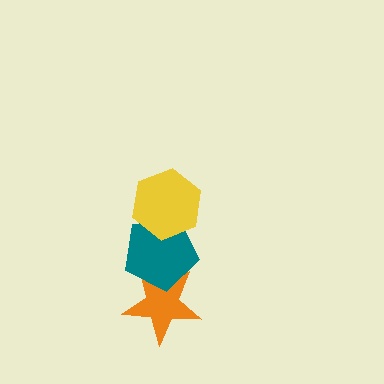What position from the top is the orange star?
The orange star is 3rd from the top.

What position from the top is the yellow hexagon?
The yellow hexagon is 1st from the top.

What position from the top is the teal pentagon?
The teal pentagon is 2nd from the top.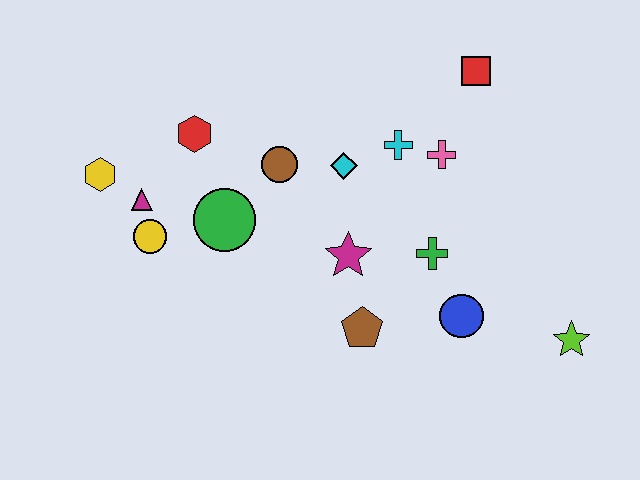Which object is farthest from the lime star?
The yellow hexagon is farthest from the lime star.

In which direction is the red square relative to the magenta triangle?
The red square is to the right of the magenta triangle.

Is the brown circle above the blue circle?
Yes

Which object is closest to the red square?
The pink cross is closest to the red square.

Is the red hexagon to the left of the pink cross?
Yes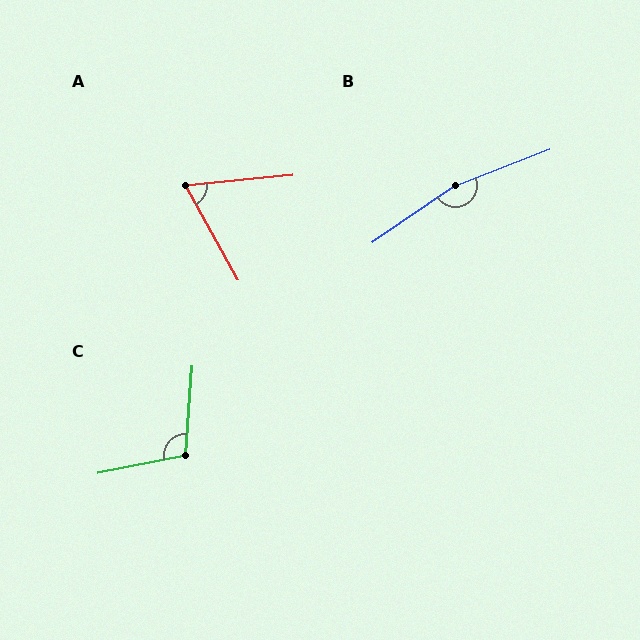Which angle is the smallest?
A, at approximately 66 degrees.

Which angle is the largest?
B, at approximately 167 degrees.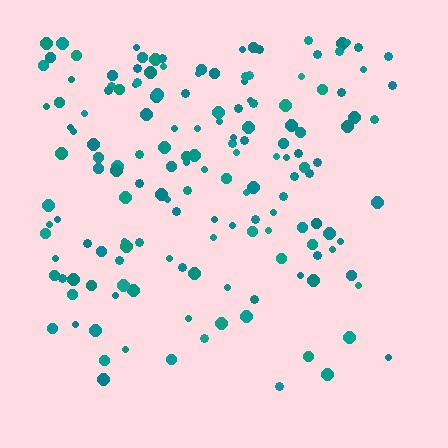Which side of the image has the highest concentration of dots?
The top.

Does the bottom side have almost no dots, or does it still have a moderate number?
Still a moderate number, just noticeably fewer than the top.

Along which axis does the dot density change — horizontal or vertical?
Vertical.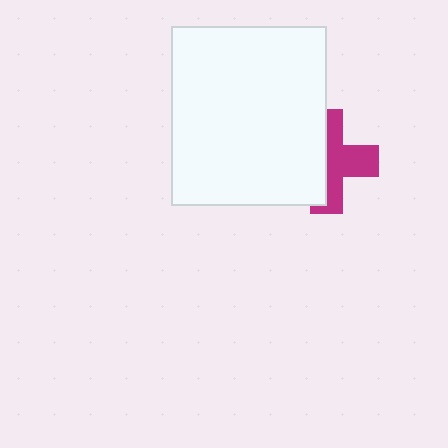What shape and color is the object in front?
The object in front is a white rectangle.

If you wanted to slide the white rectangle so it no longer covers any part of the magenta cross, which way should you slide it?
Slide it left — that is the most direct way to separate the two shapes.